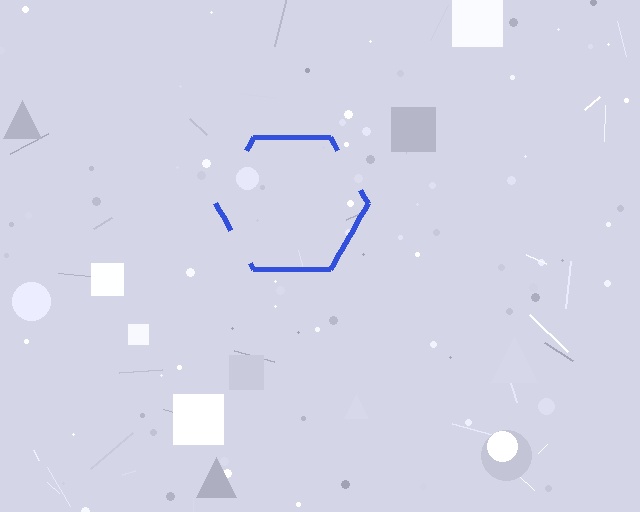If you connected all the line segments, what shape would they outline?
They would outline a hexagon.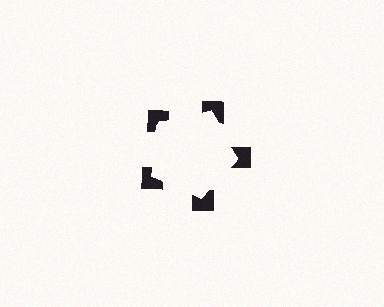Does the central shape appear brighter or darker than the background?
It typically appears slightly brighter than the background, even though no actual brightness change is drawn.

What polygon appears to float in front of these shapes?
An illusory pentagon — its edges are inferred from the aligned wedge cuts in the notched squares, not physically drawn.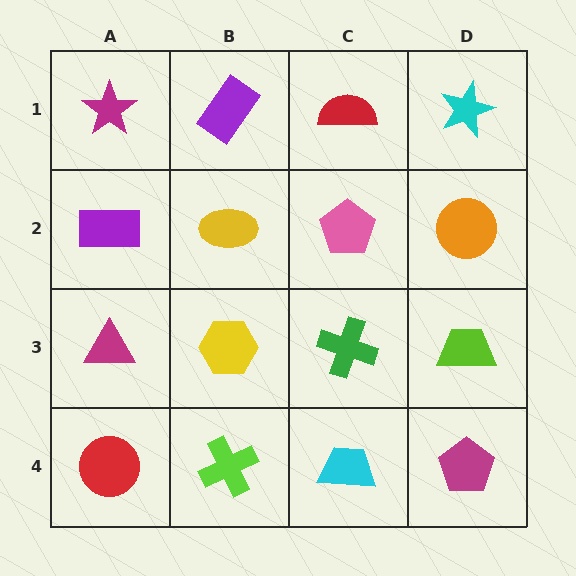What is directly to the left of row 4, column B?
A red circle.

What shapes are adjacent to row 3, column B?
A yellow ellipse (row 2, column B), a lime cross (row 4, column B), a magenta triangle (row 3, column A), a green cross (row 3, column C).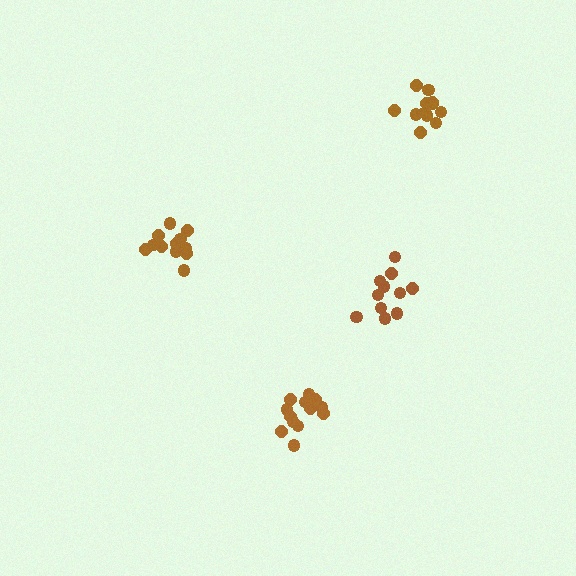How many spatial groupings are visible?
There are 4 spatial groupings.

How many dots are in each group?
Group 1: 13 dots, Group 2: 11 dots, Group 3: 12 dots, Group 4: 12 dots (48 total).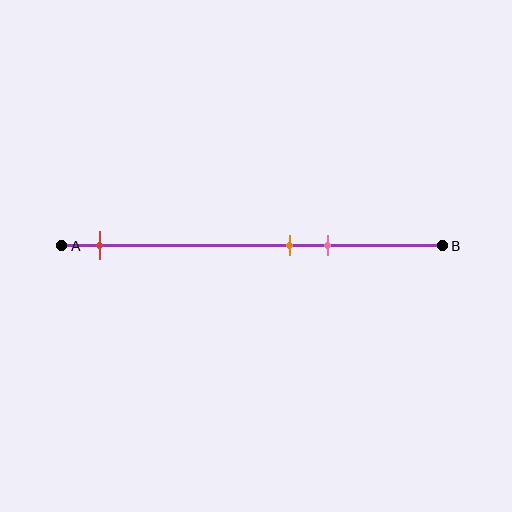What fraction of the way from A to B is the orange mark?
The orange mark is approximately 60% (0.6) of the way from A to B.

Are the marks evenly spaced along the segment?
No, the marks are not evenly spaced.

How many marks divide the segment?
There are 3 marks dividing the segment.